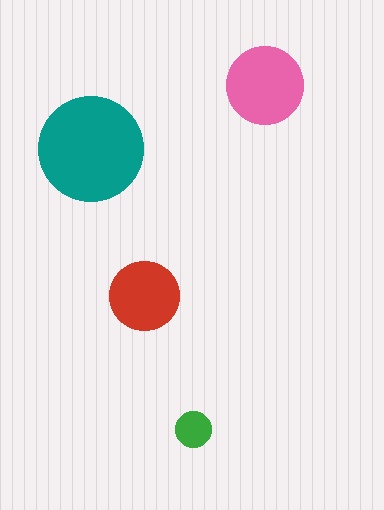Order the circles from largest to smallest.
the teal one, the pink one, the red one, the green one.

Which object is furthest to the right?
The pink circle is rightmost.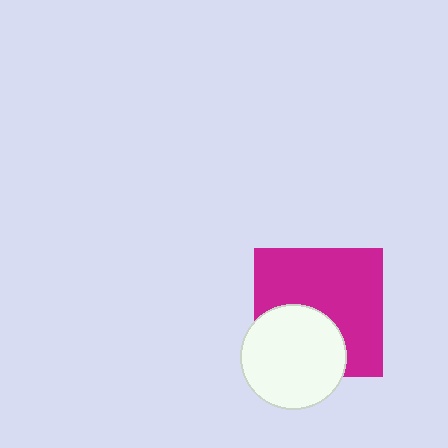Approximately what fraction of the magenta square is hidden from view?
Roughly 36% of the magenta square is hidden behind the white circle.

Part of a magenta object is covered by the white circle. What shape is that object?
It is a square.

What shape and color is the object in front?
The object in front is a white circle.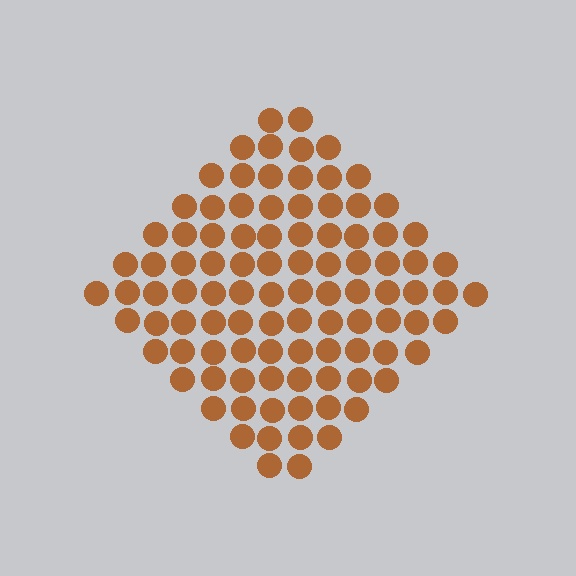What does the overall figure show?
The overall figure shows a diamond.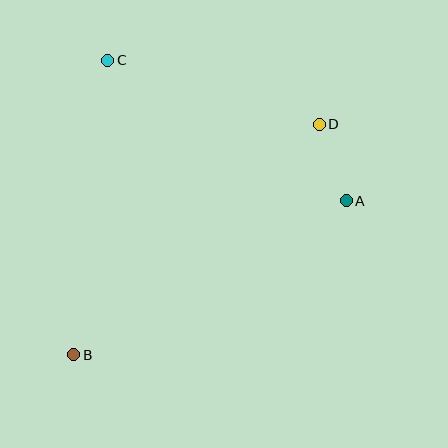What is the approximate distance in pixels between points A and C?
The distance between A and C is approximately 276 pixels.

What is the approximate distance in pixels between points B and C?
The distance between B and C is approximately 296 pixels.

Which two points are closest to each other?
Points A and D are closest to each other.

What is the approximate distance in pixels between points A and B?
The distance between A and B is approximately 313 pixels.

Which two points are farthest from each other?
Points B and D are farthest from each other.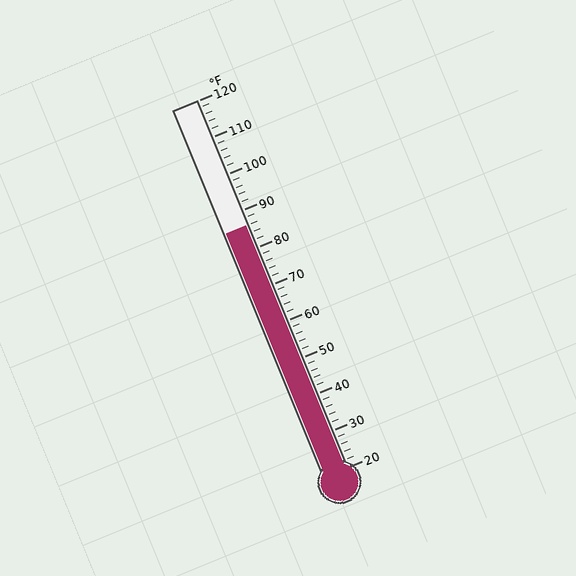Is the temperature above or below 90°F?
The temperature is below 90°F.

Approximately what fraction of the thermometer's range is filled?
The thermometer is filled to approximately 65% of its range.